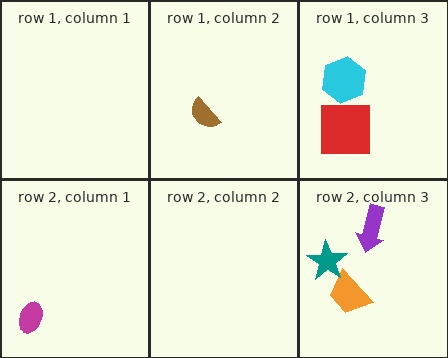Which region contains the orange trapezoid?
The row 2, column 3 region.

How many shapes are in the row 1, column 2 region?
1.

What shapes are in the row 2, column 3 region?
The orange trapezoid, the purple arrow, the teal star.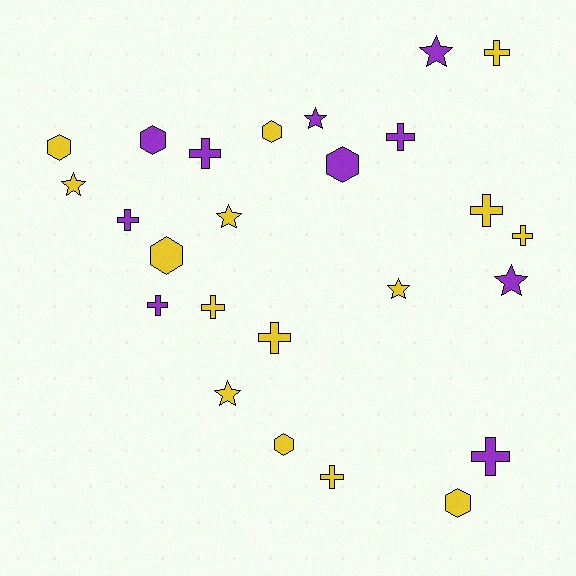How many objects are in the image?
There are 25 objects.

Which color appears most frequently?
Yellow, with 15 objects.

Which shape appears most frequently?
Cross, with 11 objects.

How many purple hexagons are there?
There are 2 purple hexagons.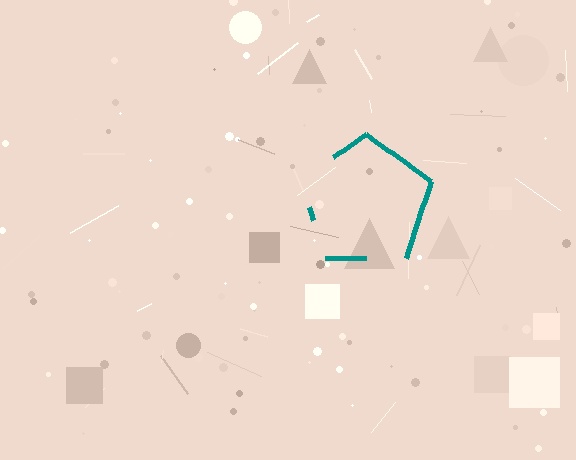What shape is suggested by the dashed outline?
The dashed outline suggests a pentagon.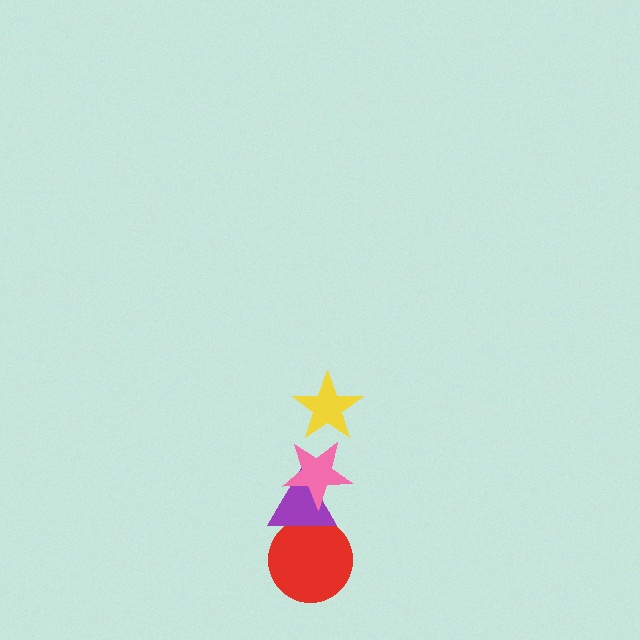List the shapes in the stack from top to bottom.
From top to bottom: the yellow star, the pink star, the purple triangle, the red circle.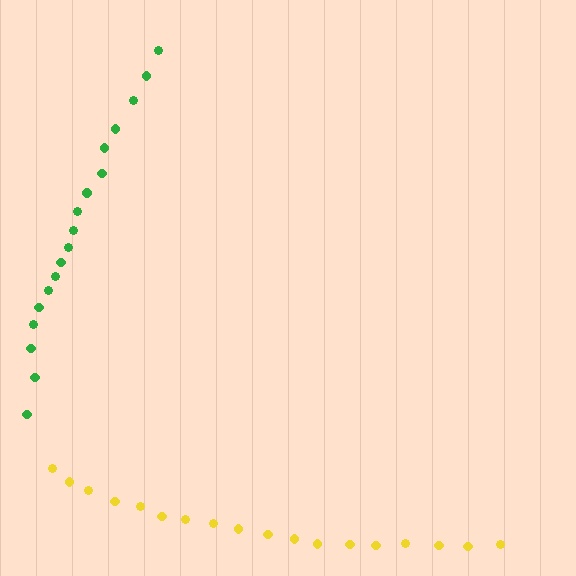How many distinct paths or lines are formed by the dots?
There are 2 distinct paths.